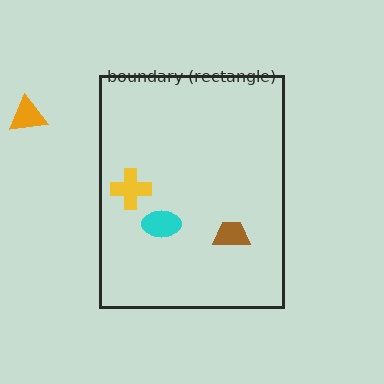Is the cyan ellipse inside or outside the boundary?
Inside.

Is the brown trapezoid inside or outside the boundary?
Inside.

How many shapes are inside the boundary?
3 inside, 1 outside.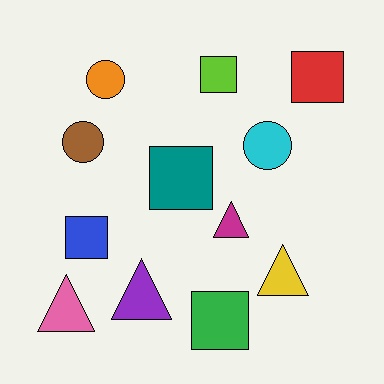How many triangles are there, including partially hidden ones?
There are 4 triangles.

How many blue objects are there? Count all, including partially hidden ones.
There is 1 blue object.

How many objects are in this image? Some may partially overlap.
There are 12 objects.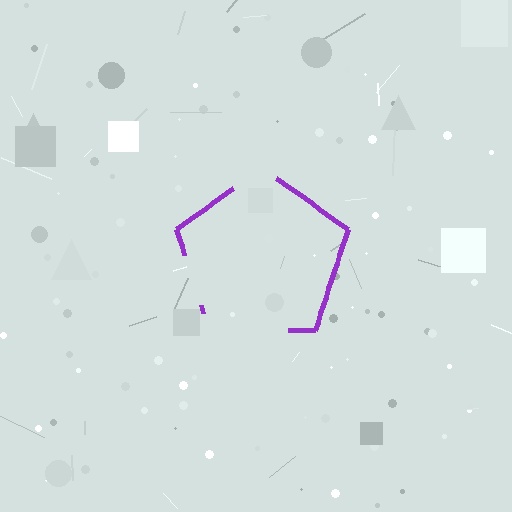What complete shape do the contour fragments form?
The contour fragments form a pentagon.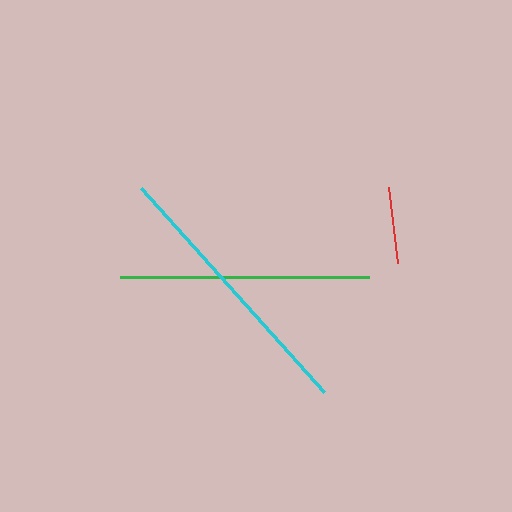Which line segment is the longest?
The cyan line is the longest at approximately 274 pixels.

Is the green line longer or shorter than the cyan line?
The cyan line is longer than the green line.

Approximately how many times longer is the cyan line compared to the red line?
The cyan line is approximately 3.6 times the length of the red line.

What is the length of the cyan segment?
The cyan segment is approximately 274 pixels long.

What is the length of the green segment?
The green segment is approximately 249 pixels long.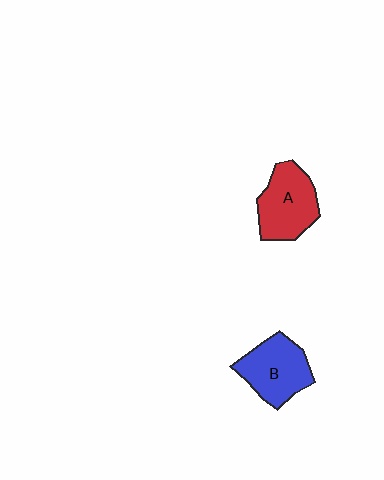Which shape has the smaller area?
Shape B (blue).